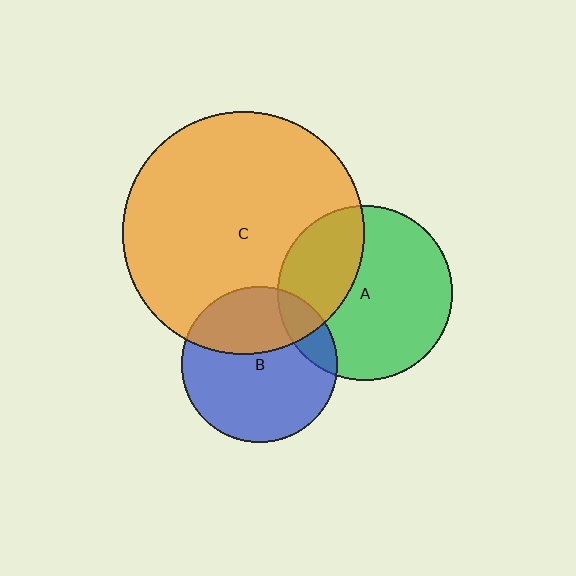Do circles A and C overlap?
Yes.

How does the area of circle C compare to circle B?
Approximately 2.4 times.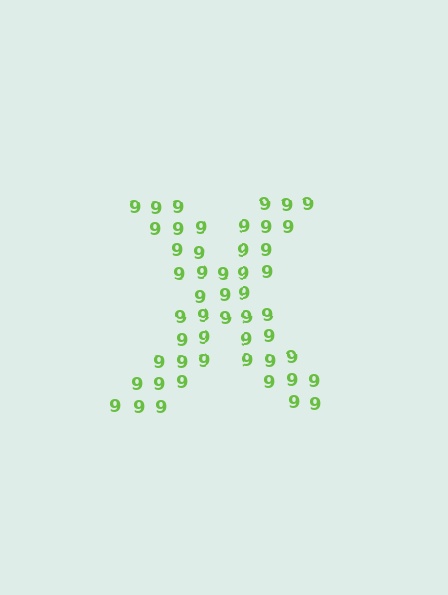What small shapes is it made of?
It is made of small digit 9's.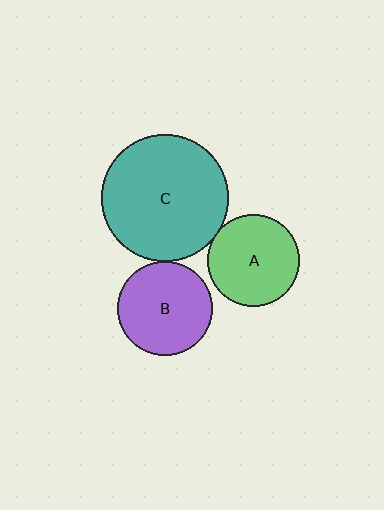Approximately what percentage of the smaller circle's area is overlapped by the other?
Approximately 5%.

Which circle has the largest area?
Circle C (teal).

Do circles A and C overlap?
Yes.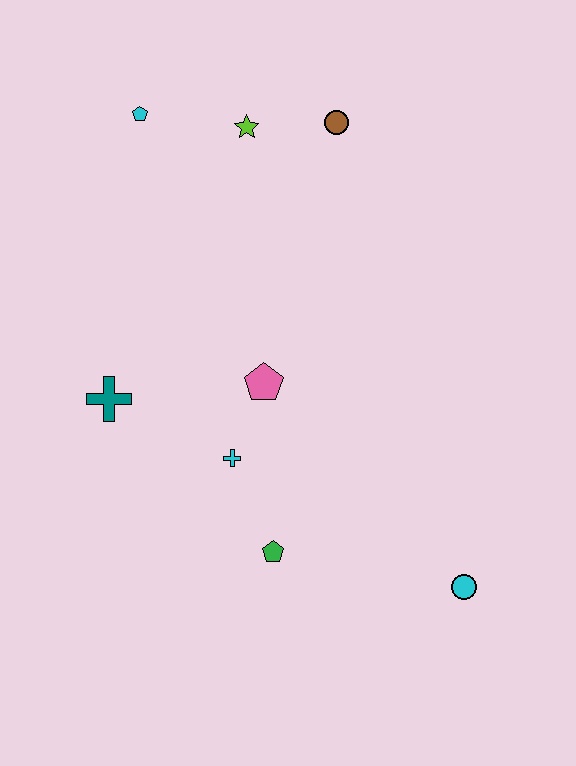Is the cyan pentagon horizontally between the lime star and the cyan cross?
No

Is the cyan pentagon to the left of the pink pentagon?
Yes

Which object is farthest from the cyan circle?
The cyan pentagon is farthest from the cyan circle.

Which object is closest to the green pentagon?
The cyan cross is closest to the green pentagon.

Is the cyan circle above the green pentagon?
No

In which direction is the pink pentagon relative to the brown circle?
The pink pentagon is below the brown circle.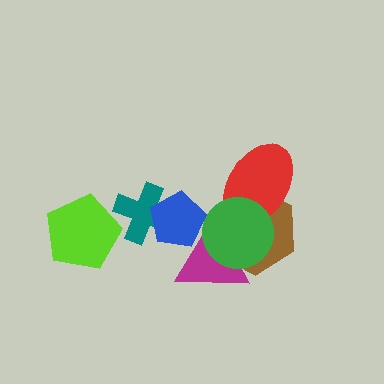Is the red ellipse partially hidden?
Yes, it is partially covered by another shape.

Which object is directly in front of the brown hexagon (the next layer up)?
The magenta triangle is directly in front of the brown hexagon.